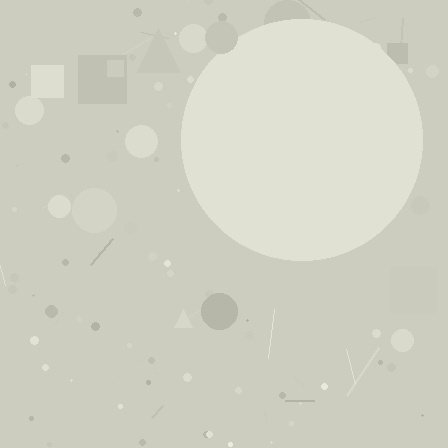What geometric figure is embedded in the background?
A circle is embedded in the background.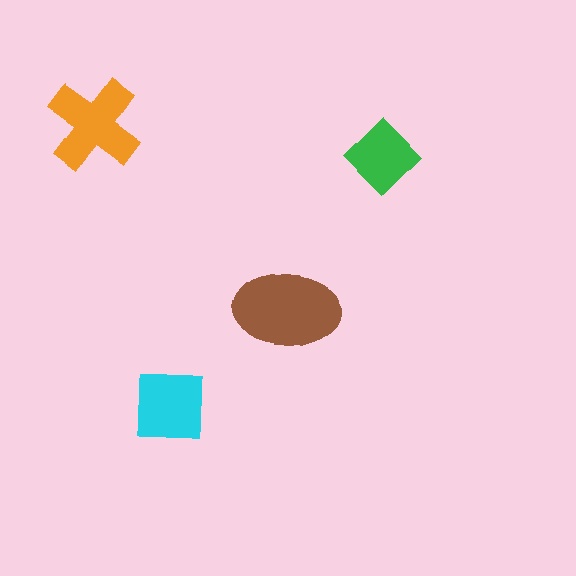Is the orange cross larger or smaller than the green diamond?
Larger.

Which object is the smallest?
The green diamond.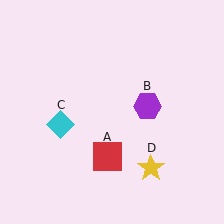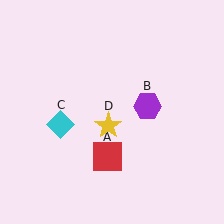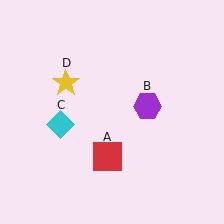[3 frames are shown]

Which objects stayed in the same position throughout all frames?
Red square (object A) and purple hexagon (object B) and cyan diamond (object C) remained stationary.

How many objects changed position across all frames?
1 object changed position: yellow star (object D).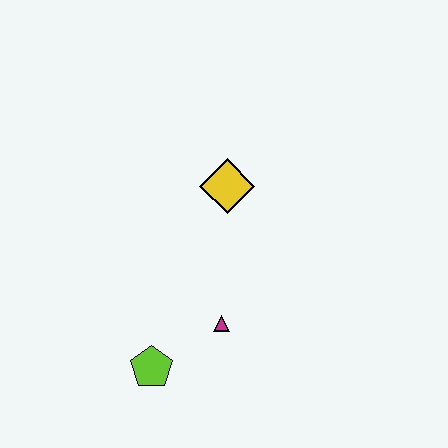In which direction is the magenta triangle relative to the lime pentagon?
The magenta triangle is to the right of the lime pentagon.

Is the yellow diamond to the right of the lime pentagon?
Yes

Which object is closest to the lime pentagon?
The magenta triangle is closest to the lime pentagon.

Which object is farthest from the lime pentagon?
The yellow diamond is farthest from the lime pentagon.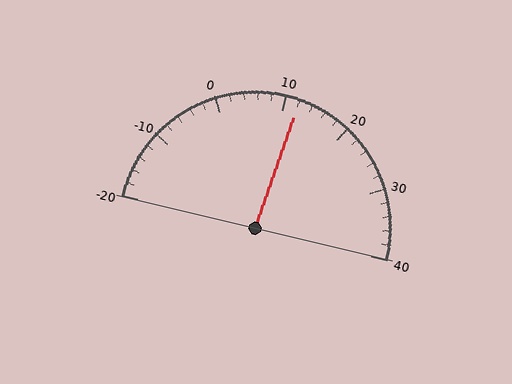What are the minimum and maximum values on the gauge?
The gauge ranges from -20 to 40.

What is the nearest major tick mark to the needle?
The nearest major tick mark is 10.